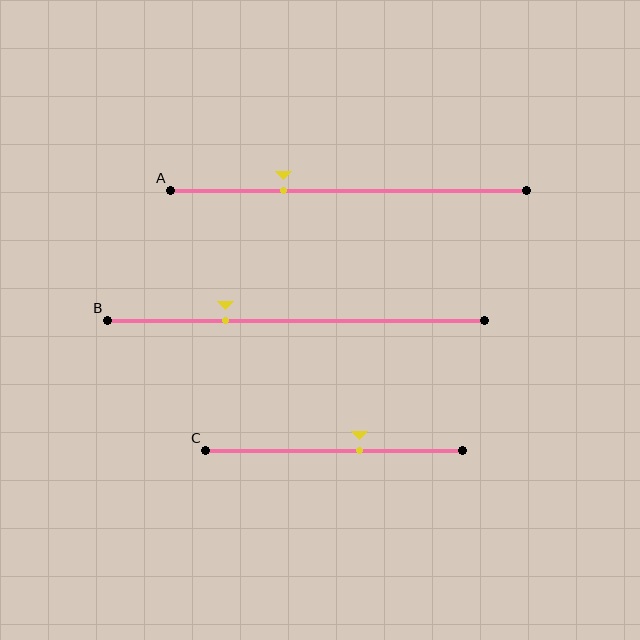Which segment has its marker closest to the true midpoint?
Segment C has its marker closest to the true midpoint.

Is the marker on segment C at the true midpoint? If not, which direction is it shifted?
No, the marker on segment C is shifted to the right by about 10% of the segment length.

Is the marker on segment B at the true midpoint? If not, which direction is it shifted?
No, the marker on segment B is shifted to the left by about 19% of the segment length.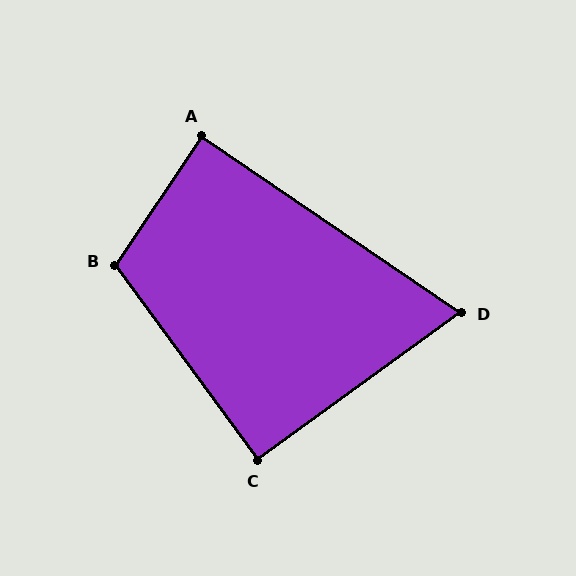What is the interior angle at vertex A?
Approximately 90 degrees (approximately right).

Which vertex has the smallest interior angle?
D, at approximately 70 degrees.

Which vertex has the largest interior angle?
B, at approximately 110 degrees.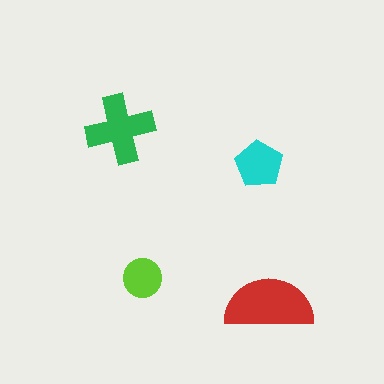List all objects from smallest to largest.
The lime circle, the cyan pentagon, the green cross, the red semicircle.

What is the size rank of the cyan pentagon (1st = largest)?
3rd.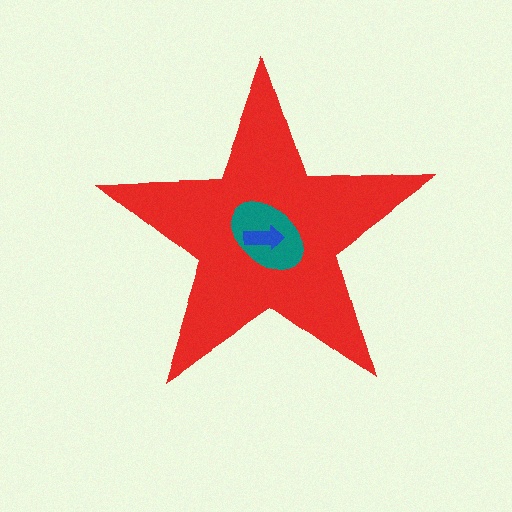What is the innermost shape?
The blue arrow.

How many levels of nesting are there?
3.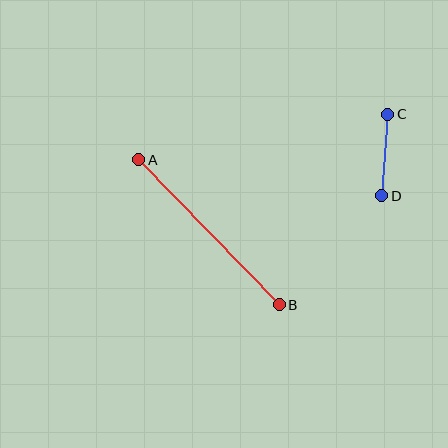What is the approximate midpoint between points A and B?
The midpoint is at approximately (209, 232) pixels.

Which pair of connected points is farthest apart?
Points A and B are farthest apart.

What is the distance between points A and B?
The distance is approximately 201 pixels.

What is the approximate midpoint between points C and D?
The midpoint is at approximately (385, 155) pixels.